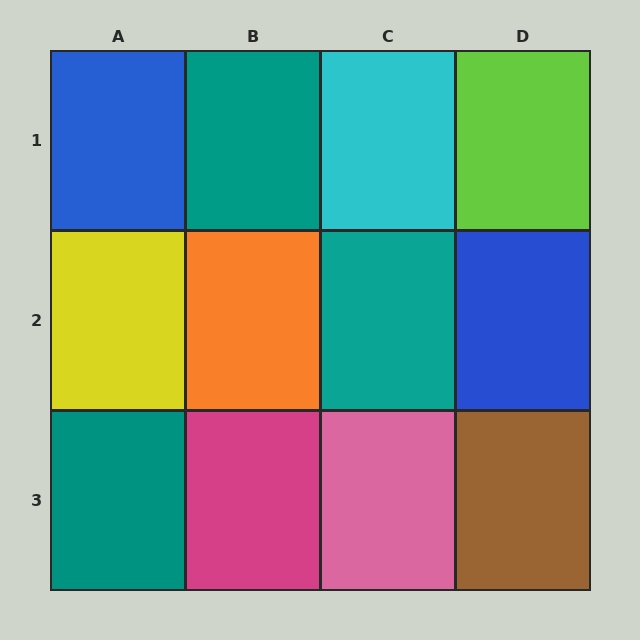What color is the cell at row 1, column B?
Teal.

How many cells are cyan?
1 cell is cyan.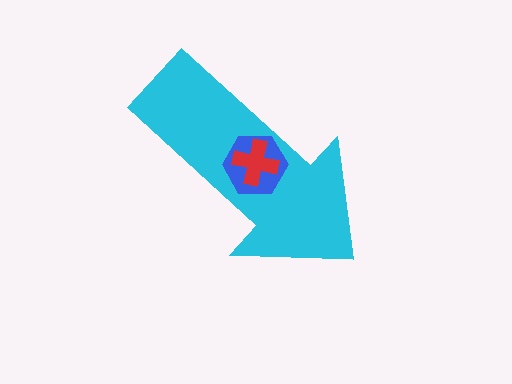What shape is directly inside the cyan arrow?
The blue hexagon.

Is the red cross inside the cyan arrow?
Yes.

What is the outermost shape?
The cyan arrow.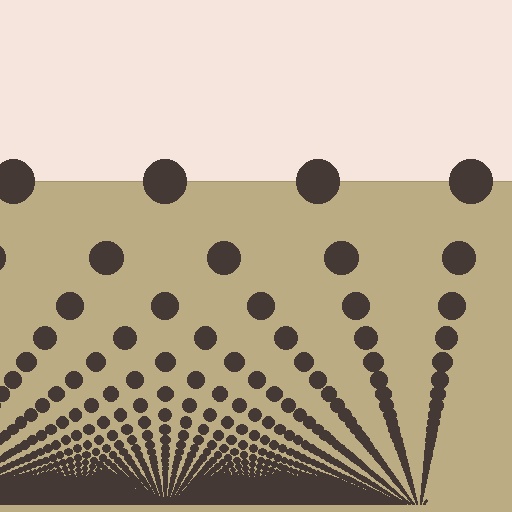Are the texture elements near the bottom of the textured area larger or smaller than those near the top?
Smaller. The gradient is inverted — elements near the bottom are smaller and denser.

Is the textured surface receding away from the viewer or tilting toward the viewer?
The surface appears to tilt toward the viewer. Texture elements get larger and sparser toward the top.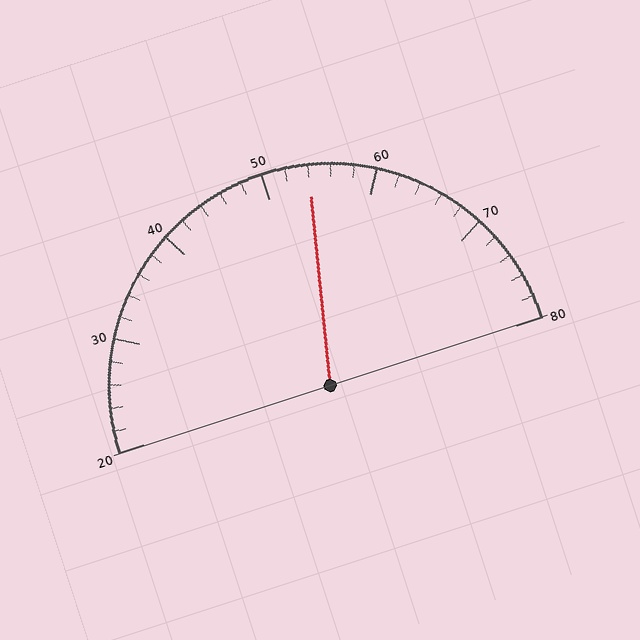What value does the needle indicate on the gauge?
The needle indicates approximately 54.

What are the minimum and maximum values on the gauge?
The gauge ranges from 20 to 80.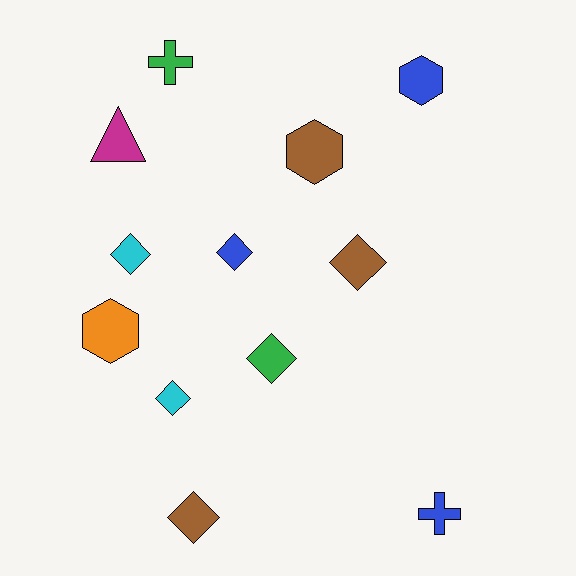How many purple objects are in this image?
There are no purple objects.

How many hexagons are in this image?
There are 3 hexagons.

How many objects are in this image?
There are 12 objects.